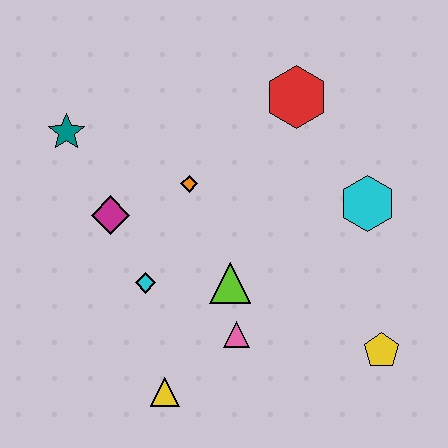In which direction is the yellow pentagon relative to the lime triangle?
The yellow pentagon is to the right of the lime triangle.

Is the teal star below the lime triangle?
No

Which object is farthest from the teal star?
The yellow pentagon is farthest from the teal star.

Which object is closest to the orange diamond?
The magenta diamond is closest to the orange diamond.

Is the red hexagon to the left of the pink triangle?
No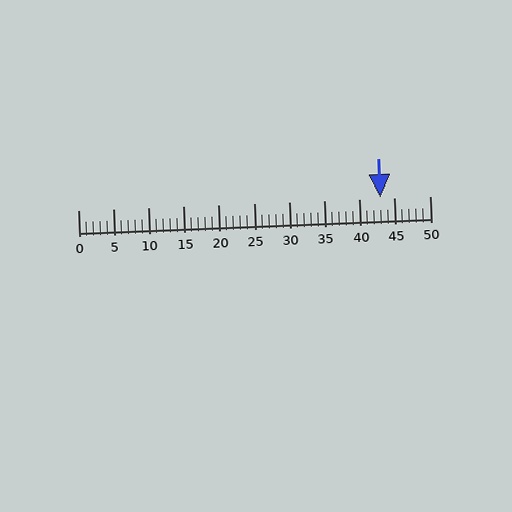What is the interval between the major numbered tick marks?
The major tick marks are spaced 5 units apart.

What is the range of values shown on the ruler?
The ruler shows values from 0 to 50.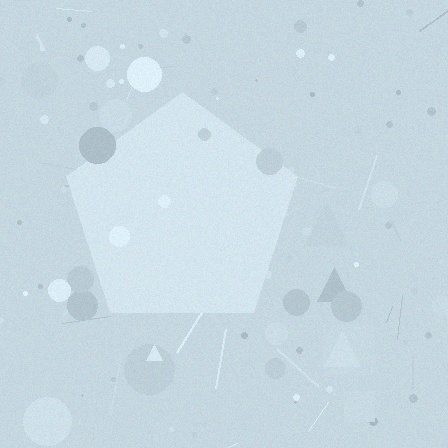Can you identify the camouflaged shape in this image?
The camouflaged shape is a pentagon.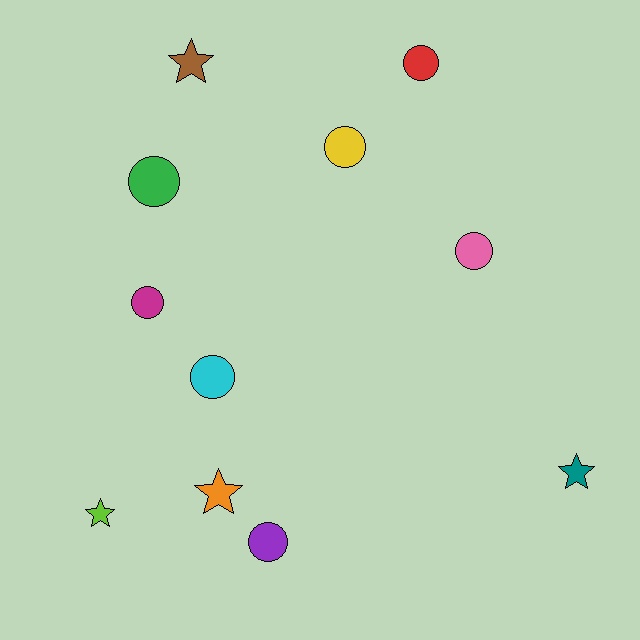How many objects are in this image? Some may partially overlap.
There are 11 objects.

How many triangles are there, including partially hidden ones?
There are no triangles.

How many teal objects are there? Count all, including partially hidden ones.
There is 1 teal object.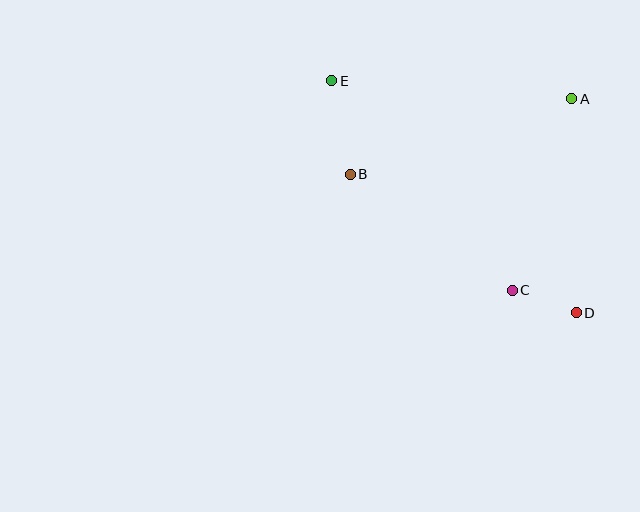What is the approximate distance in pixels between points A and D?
The distance between A and D is approximately 214 pixels.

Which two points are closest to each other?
Points C and D are closest to each other.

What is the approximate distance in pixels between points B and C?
The distance between B and C is approximately 199 pixels.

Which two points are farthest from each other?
Points D and E are farthest from each other.